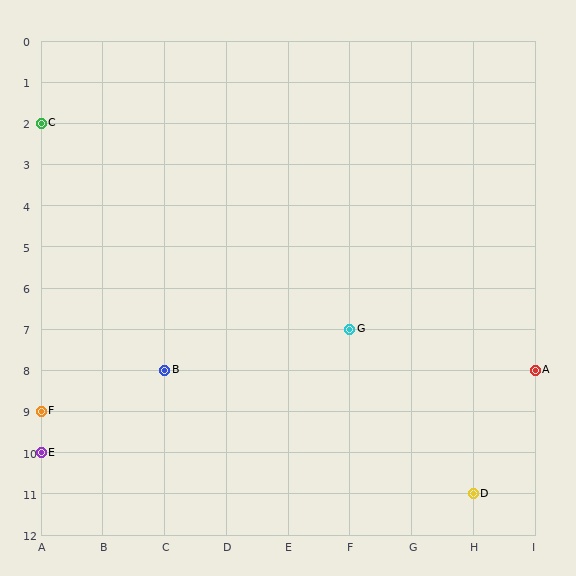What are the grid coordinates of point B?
Point B is at grid coordinates (C, 8).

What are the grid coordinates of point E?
Point E is at grid coordinates (A, 10).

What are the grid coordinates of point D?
Point D is at grid coordinates (H, 11).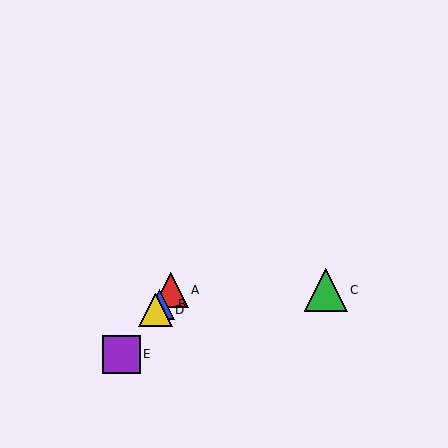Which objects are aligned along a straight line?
Objects A, B, D, E are aligned along a straight line.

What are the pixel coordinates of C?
Object C is at (326, 290).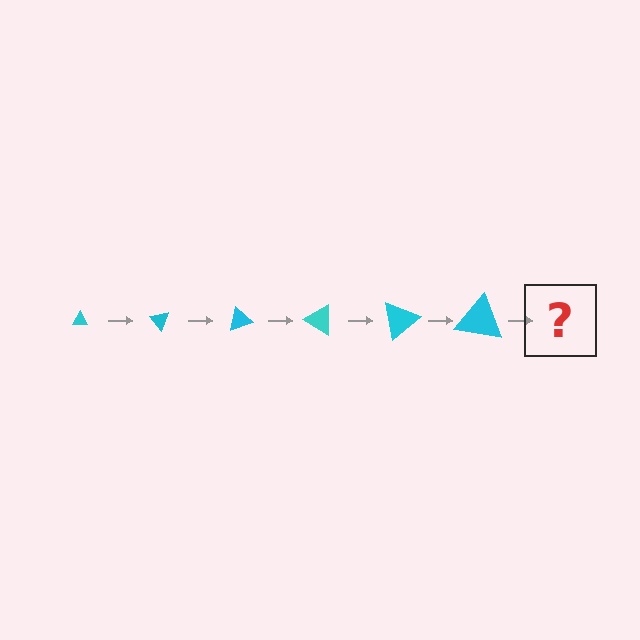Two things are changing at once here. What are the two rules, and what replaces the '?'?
The two rules are that the triangle grows larger each step and it rotates 50 degrees each step. The '?' should be a triangle, larger than the previous one and rotated 300 degrees from the start.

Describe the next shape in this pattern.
It should be a triangle, larger than the previous one and rotated 300 degrees from the start.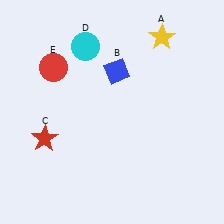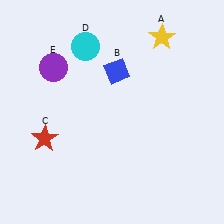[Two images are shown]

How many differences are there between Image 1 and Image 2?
There is 1 difference between the two images.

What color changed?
The circle (E) changed from red in Image 1 to purple in Image 2.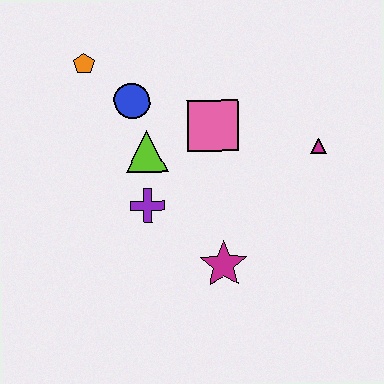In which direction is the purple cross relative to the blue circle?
The purple cross is below the blue circle.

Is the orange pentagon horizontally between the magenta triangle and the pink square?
No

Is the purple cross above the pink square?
No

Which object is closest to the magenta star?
The purple cross is closest to the magenta star.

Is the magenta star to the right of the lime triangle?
Yes